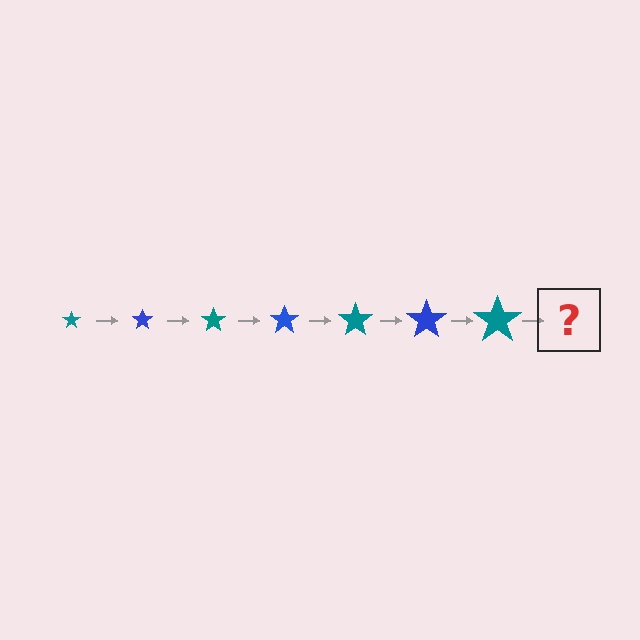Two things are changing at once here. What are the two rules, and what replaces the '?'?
The two rules are that the star grows larger each step and the color cycles through teal and blue. The '?' should be a blue star, larger than the previous one.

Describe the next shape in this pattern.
It should be a blue star, larger than the previous one.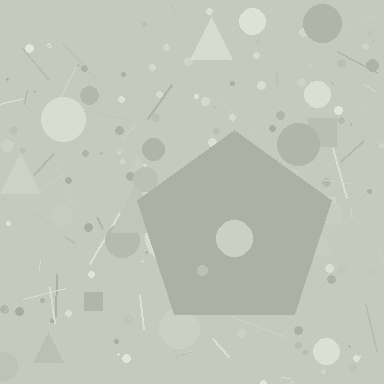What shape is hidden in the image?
A pentagon is hidden in the image.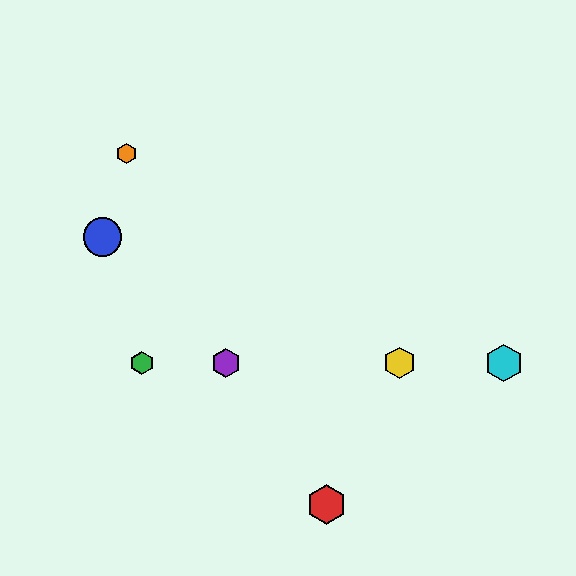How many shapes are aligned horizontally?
4 shapes (the green hexagon, the yellow hexagon, the purple hexagon, the cyan hexagon) are aligned horizontally.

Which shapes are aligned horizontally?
The green hexagon, the yellow hexagon, the purple hexagon, the cyan hexagon are aligned horizontally.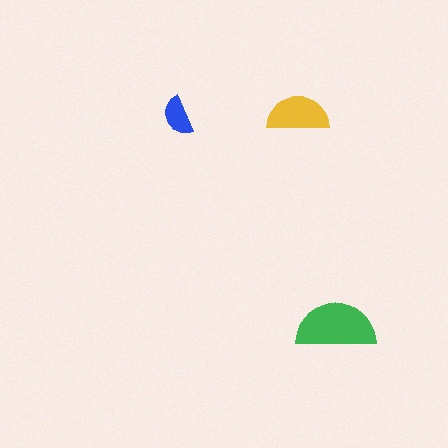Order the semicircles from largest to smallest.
the green one, the yellow one, the blue one.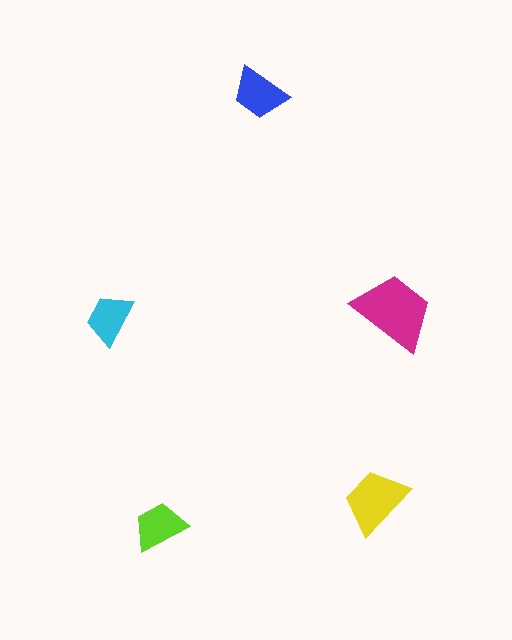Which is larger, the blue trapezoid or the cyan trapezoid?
The blue one.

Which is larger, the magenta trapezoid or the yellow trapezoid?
The magenta one.